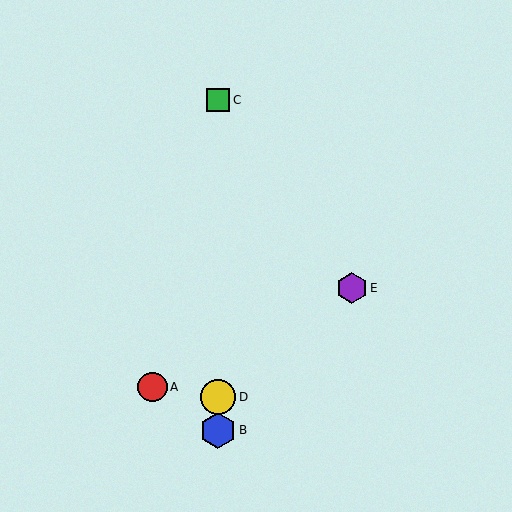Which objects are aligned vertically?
Objects B, C, D are aligned vertically.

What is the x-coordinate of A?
Object A is at x≈152.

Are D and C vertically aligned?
Yes, both are at x≈218.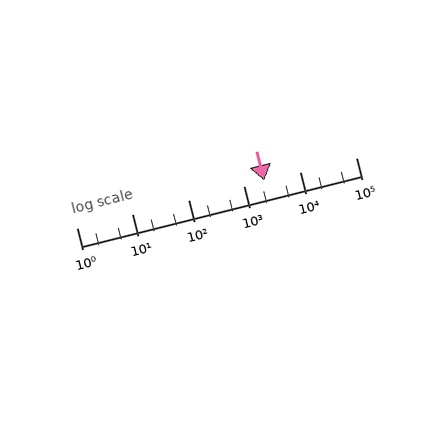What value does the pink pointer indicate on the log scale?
The pointer indicates approximately 2300.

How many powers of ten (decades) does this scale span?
The scale spans 5 decades, from 1 to 100000.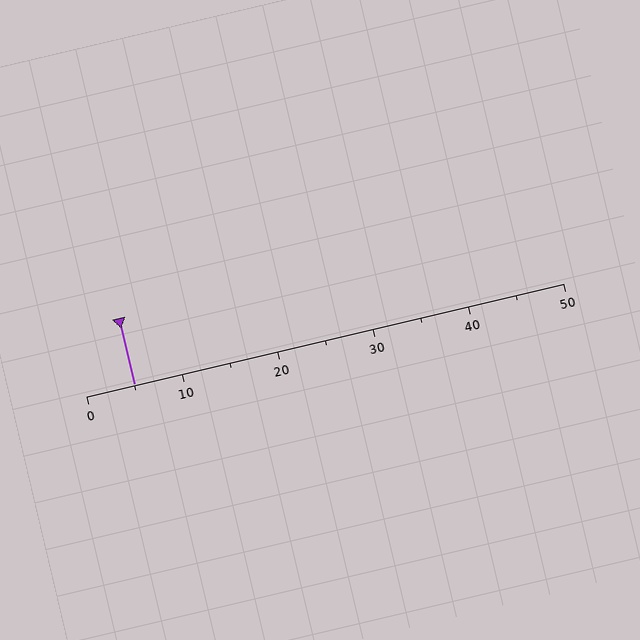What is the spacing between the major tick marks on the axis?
The major ticks are spaced 10 apart.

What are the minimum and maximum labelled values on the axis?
The axis runs from 0 to 50.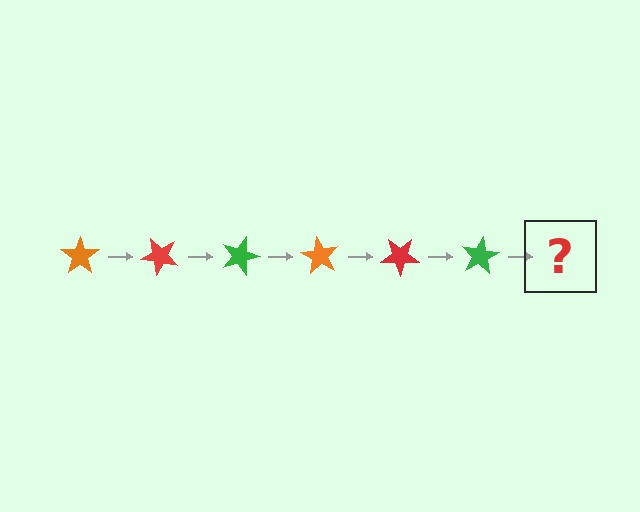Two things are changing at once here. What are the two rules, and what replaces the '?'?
The two rules are that it rotates 45 degrees each step and the color cycles through orange, red, and green. The '?' should be an orange star, rotated 270 degrees from the start.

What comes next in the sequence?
The next element should be an orange star, rotated 270 degrees from the start.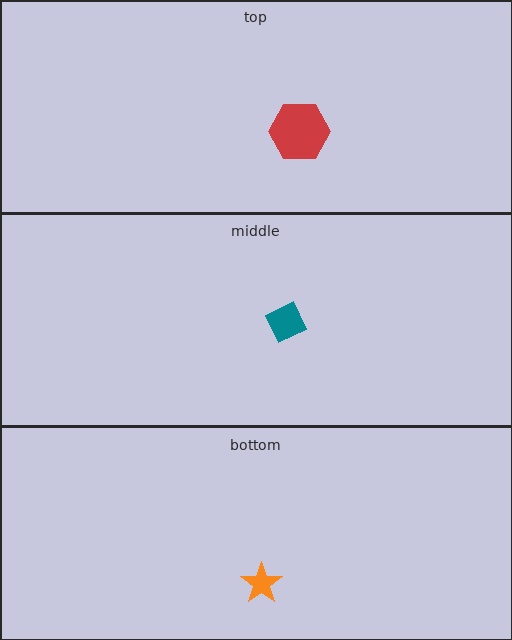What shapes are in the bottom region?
The orange star.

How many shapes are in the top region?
1.